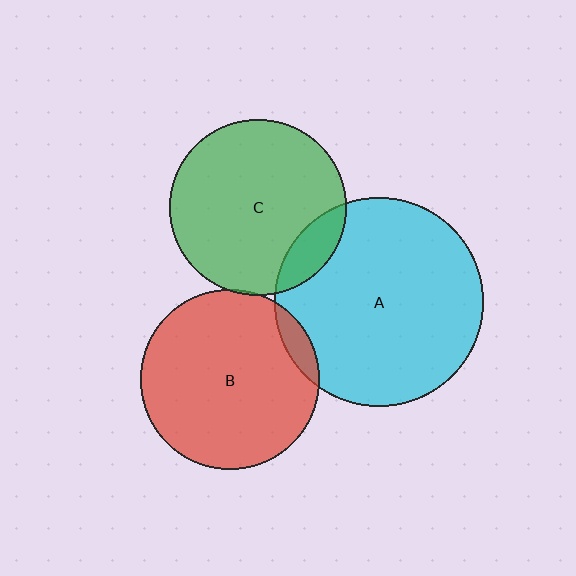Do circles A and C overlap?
Yes.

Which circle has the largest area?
Circle A (cyan).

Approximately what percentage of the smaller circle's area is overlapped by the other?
Approximately 15%.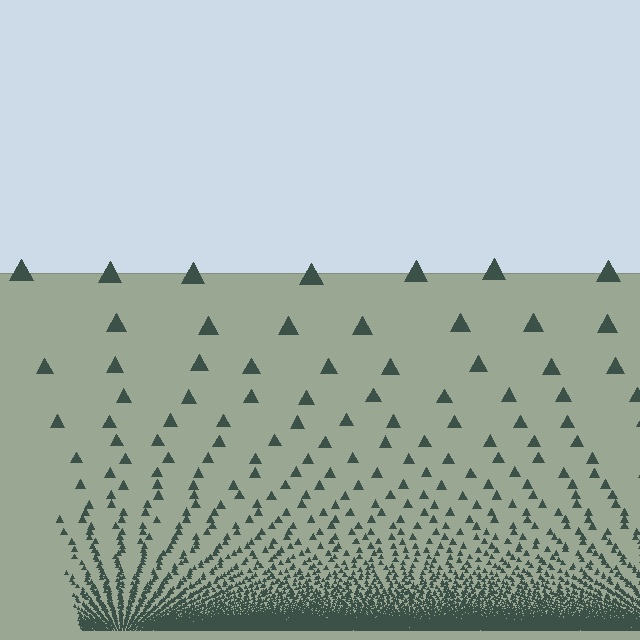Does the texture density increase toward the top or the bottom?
Density increases toward the bottom.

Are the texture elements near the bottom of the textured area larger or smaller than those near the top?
Smaller. The gradient is inverted — elements near the bottom are smaller and denser.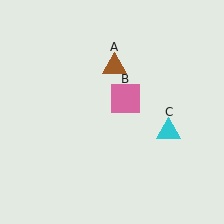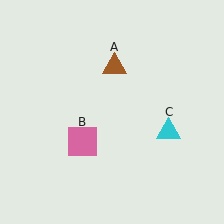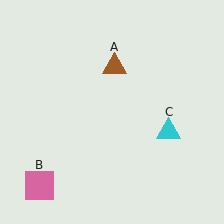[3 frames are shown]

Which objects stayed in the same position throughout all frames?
Brown triangle (object A) and cyan triangle (object C) remained stationary.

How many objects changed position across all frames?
1 object changed position: pink square (object B).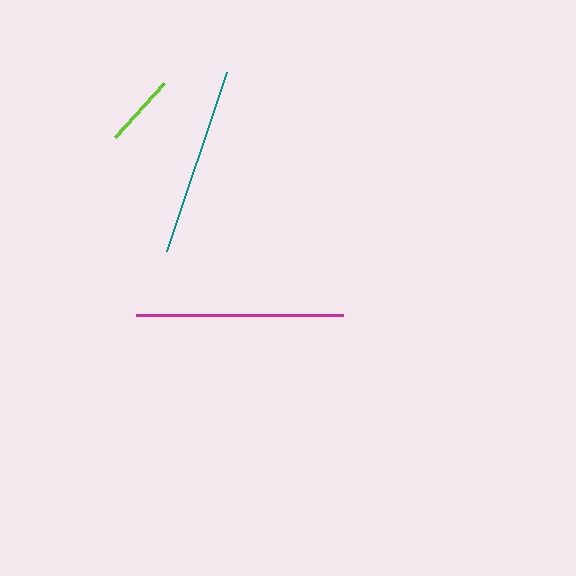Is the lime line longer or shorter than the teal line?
The teal line is longer than the lime line.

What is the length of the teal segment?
The teal segment is approximately 188 pixels long.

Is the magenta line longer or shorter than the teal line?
The magenta line is longer than the teal line.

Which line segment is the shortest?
The lime line is the shortest at approximately 73 pixels.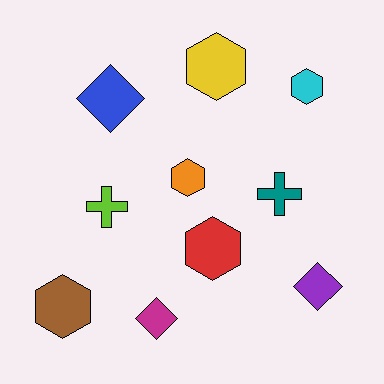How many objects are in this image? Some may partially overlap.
There are 10 objects.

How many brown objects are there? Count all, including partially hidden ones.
There is 1 brown object.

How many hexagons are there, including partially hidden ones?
There are 5 hexagons.